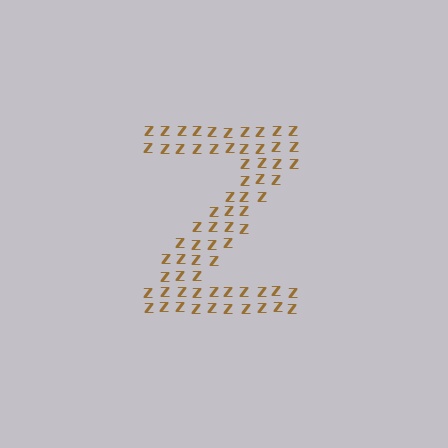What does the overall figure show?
The overall figure shows the letter Z.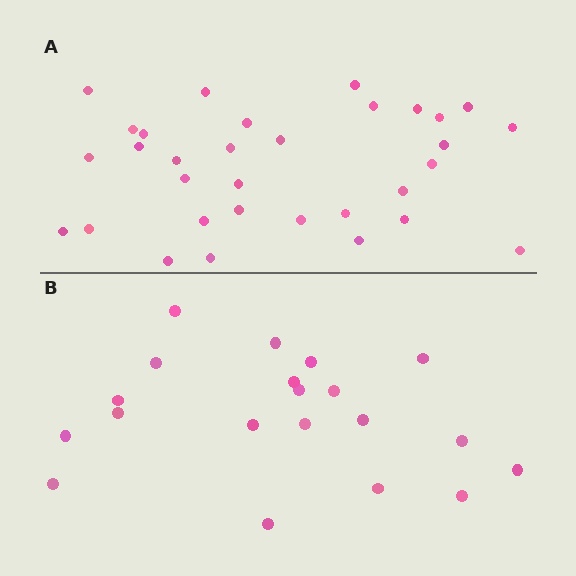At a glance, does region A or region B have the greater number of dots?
Region A (the top region) has more dots.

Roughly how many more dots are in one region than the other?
Region A has roughly 12 or so more dots than region B.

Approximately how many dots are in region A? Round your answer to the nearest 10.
About 30 dots. (The exact count is 32, which rounds to 30.)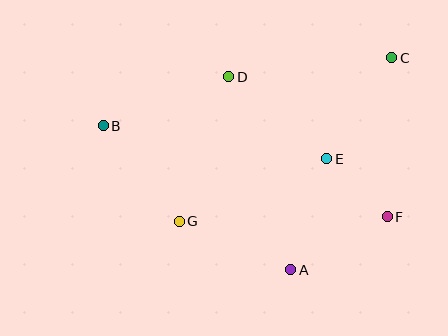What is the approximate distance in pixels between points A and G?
The distance between A and G is approximately 121 pixels.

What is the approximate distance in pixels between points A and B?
The distance between A and B is approximately 236 pixels.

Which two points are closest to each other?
Points E and F are closest to each other.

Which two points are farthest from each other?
Points B and F are farthest from each other.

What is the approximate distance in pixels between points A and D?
The distance between A and D is approximately 203 pixels.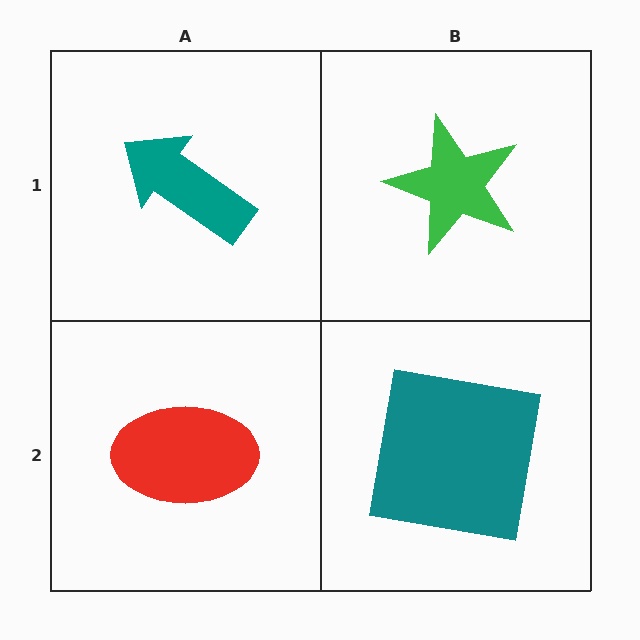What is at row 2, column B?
A teal square.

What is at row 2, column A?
A red ellipse.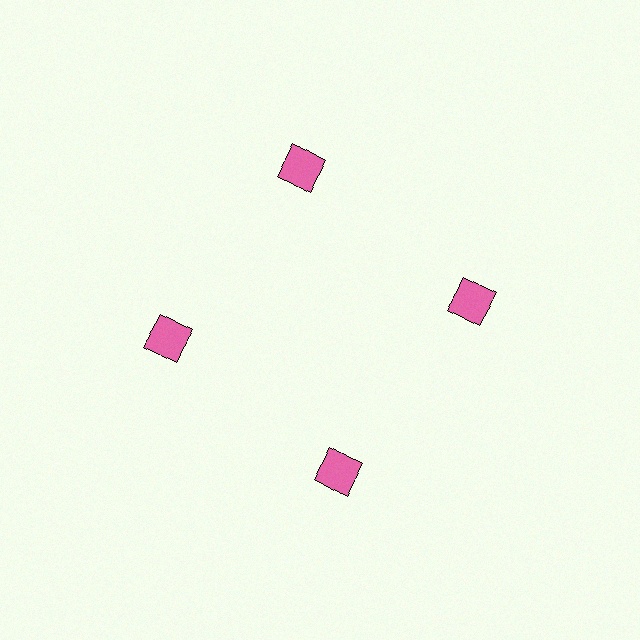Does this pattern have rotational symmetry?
Yes, this pattern has 4-fold rotational symmetry. It looks the same after rotating 90 degrees around the center.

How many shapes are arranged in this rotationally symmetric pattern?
There are 4 shapes, arranged in 4 groups of 1.